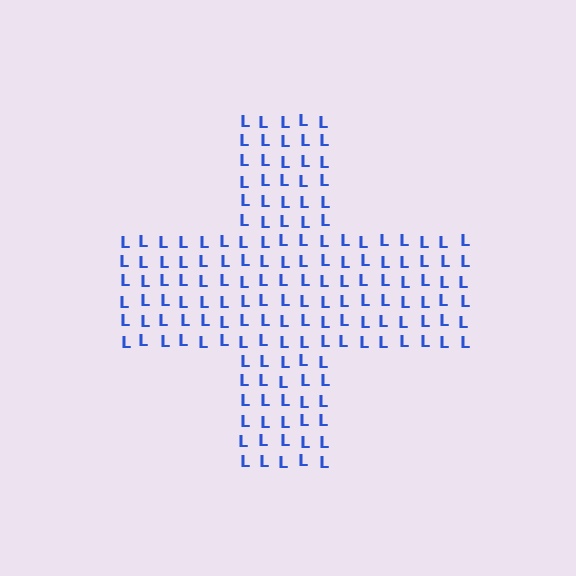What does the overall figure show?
The overall figure shows a cross.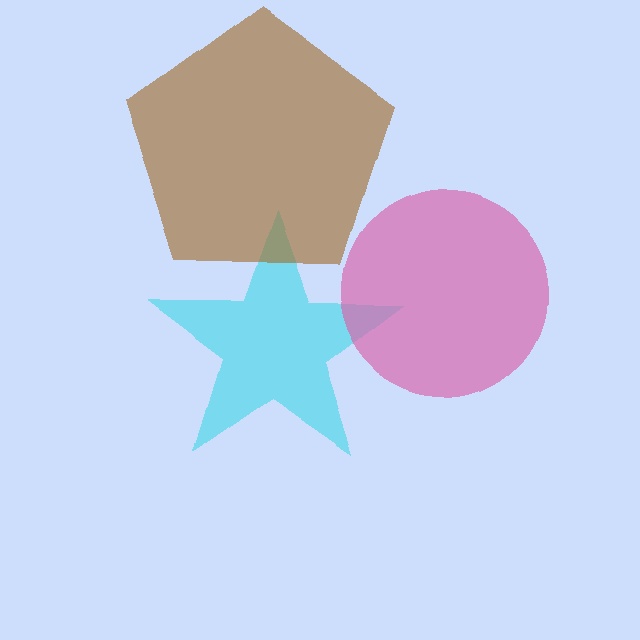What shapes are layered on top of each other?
The layered shapes are: a cyan star, a pink circle, a brown pentagon.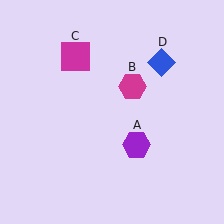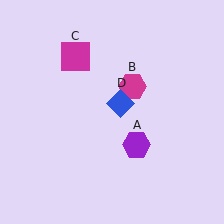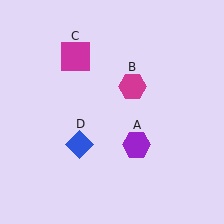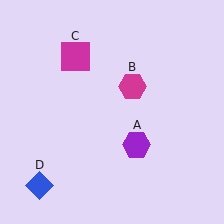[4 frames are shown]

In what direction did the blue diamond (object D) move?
The blue diamond (object D) moved down and to the left.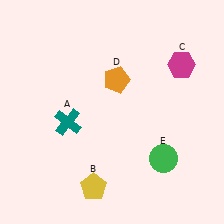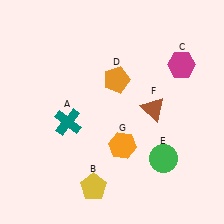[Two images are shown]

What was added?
A brown triangle (F), an orange hexagon (G) were added in Image 2.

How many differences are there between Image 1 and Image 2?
There are 2 differences between the two images.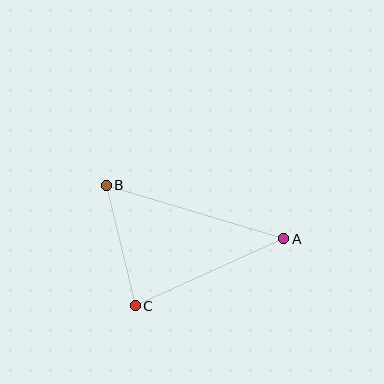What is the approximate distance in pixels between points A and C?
The distance between A and C is approximately 163 pixels.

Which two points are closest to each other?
Points B and C are closest to each other.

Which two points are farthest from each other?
Points A and B are farthest from each other.